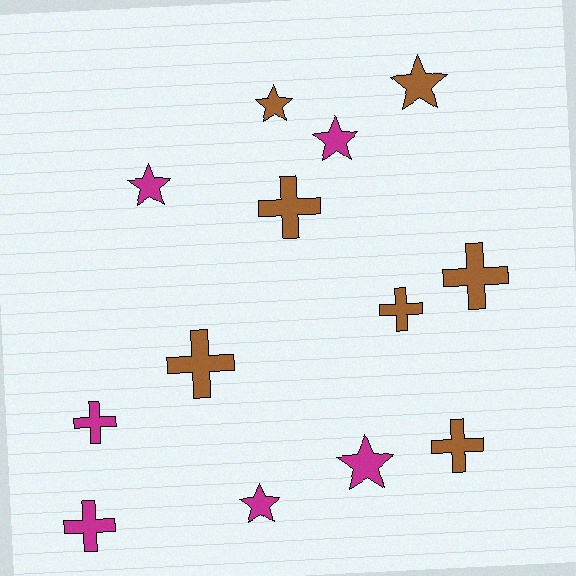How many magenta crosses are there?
There are 2 magenta crosses.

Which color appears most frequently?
Brown, with 7 objects.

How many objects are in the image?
There are 13 objects.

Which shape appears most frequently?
Cross, with 7 objects.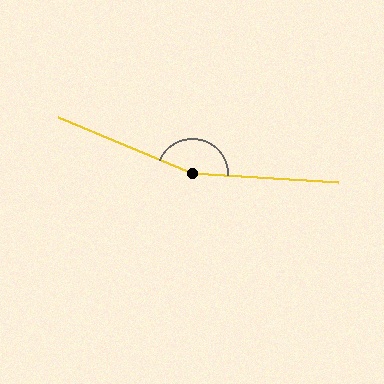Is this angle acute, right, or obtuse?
It is obtuse.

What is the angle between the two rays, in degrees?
Approximately 160 degrees.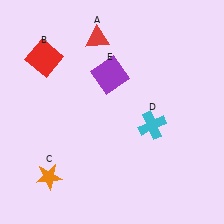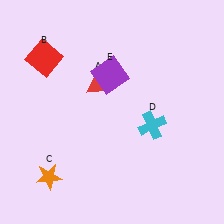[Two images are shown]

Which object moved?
The red triangle (A) moved down.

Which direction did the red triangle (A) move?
The red triangle (A) moved down.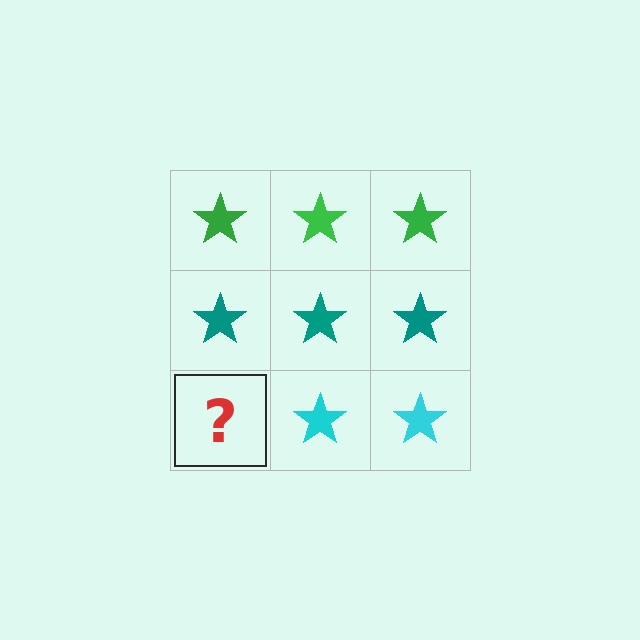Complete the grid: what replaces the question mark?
The question mark should be replaced with a cyan star.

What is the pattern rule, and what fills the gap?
The rule is that each row has a consistent color. The gap should be filled with a cyan star.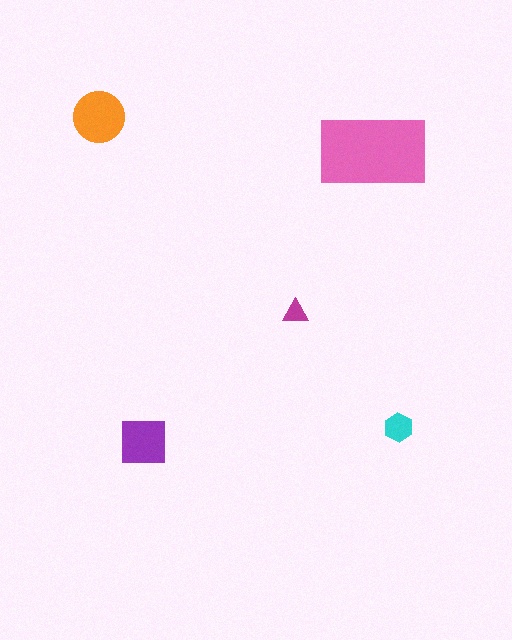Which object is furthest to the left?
The orange circle is leftmost.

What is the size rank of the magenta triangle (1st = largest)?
5th.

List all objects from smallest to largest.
The magenta triangle, the cyan hexagon, the purple square, the orange circle, the pink rectangle.